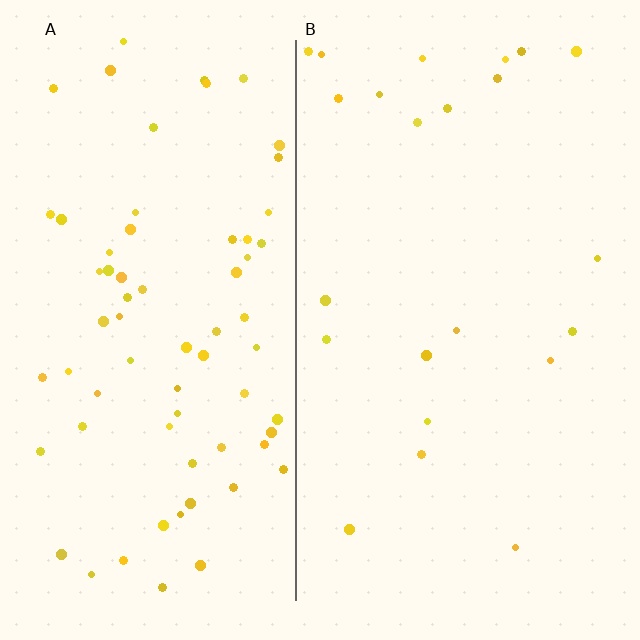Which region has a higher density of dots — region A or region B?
A (the left).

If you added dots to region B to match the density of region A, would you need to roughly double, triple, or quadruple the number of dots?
Approximately triple.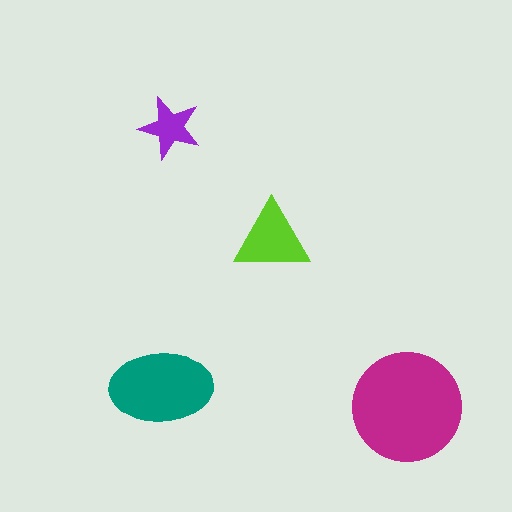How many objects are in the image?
There are 4 objects in the image.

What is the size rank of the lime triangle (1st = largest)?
3rd.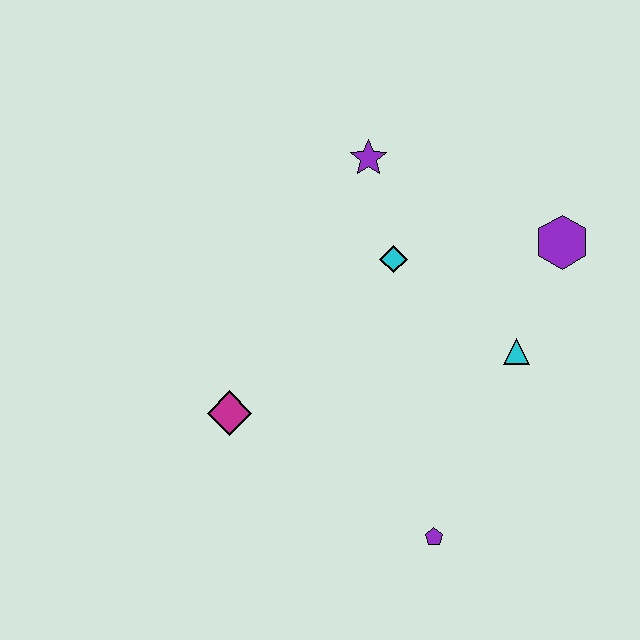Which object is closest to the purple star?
The cyan diamond is closest to the purple star.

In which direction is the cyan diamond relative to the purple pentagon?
The cyan diamond is above the purple pentagon.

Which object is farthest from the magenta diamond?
The purple hexagon is farthest from the magenta diamond.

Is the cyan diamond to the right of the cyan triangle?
No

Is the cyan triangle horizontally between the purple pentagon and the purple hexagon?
Yes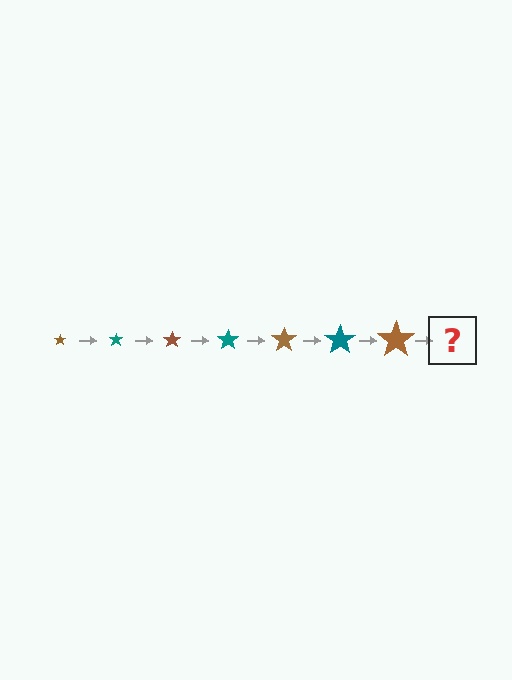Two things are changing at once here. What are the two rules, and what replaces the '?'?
The two rules are that the star grows larger each step and the color cycles through brown and teal. The '?' should be a teal star, larger than the previous one.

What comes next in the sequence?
The next element should be a teal star, larger than the previous one.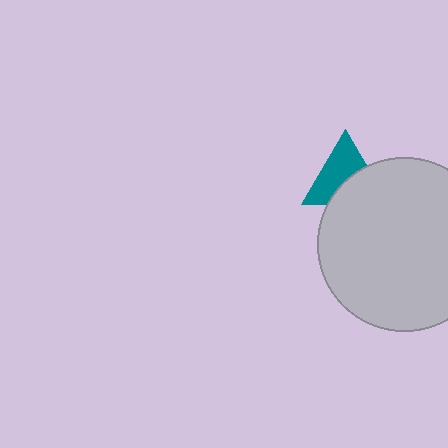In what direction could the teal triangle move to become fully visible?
The teal triangle could move up. That would shift it out from behind the light gray circle entirely.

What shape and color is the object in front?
The object in front is a light gray circle.